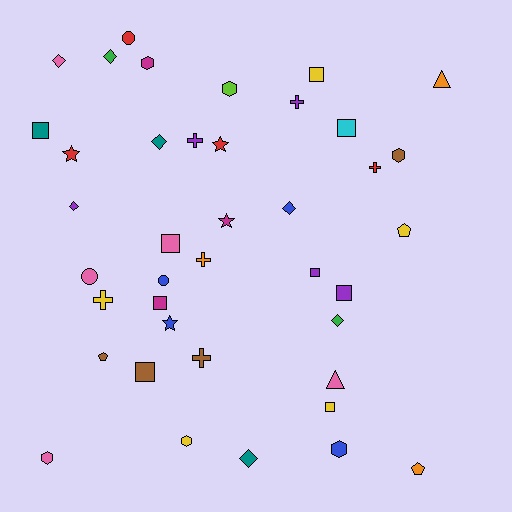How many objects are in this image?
There are 40 objects.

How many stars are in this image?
There are 4 stars.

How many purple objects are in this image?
There are 5 purple objects.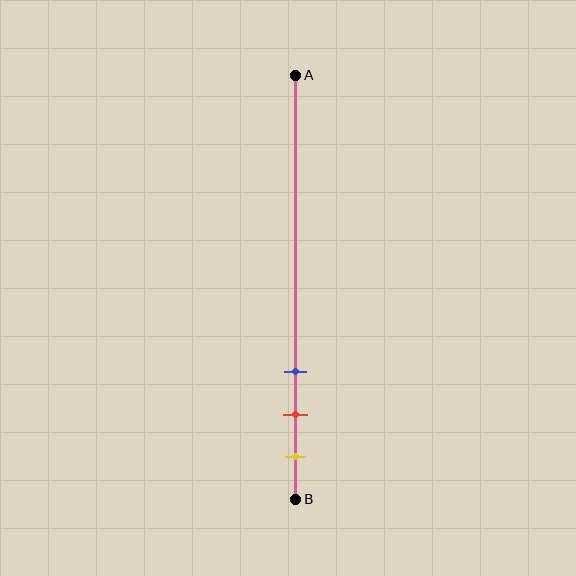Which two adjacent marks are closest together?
The red and yellow marks are the closest adjacent pair.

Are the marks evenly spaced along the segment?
Yes, the marks are approximately evenly spaced.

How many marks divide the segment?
There are 3 marks dividing the segment.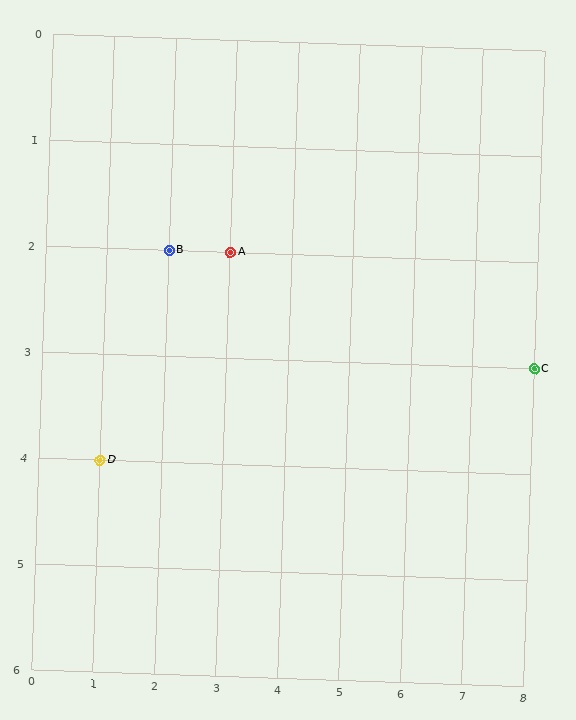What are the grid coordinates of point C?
Point C is at grid coordinates (8, 3).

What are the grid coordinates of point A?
Point A is at grid coordinates (3, 2).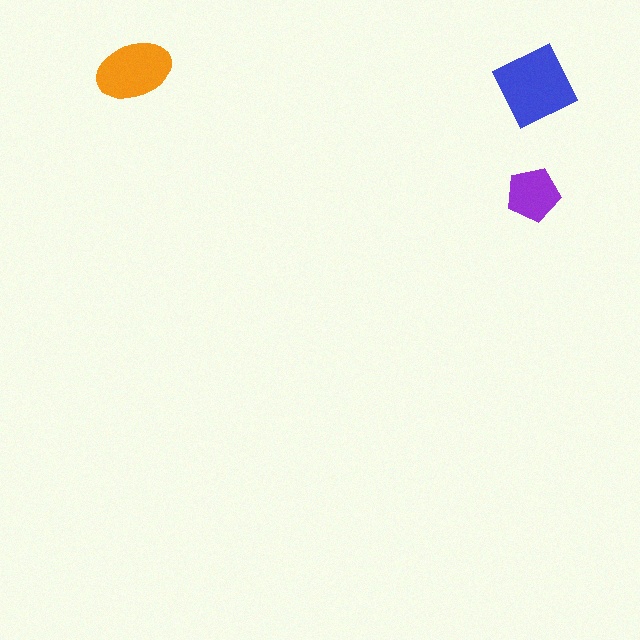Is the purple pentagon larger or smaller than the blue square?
Smaller.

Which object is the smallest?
The purple pentagon.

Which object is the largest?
The blue square.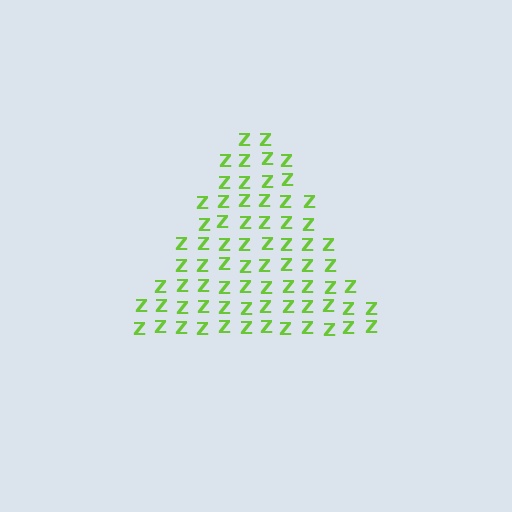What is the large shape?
The large shape is a triangle.